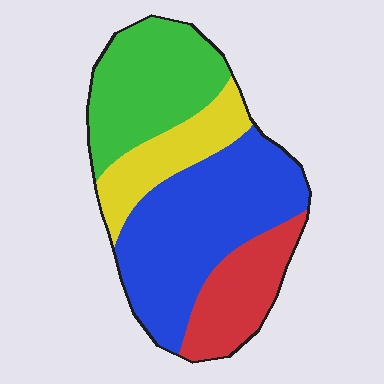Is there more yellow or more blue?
Blue.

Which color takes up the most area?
Blue, at roughly 40%.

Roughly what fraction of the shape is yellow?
Yellow takes up less than a quarter of the shape.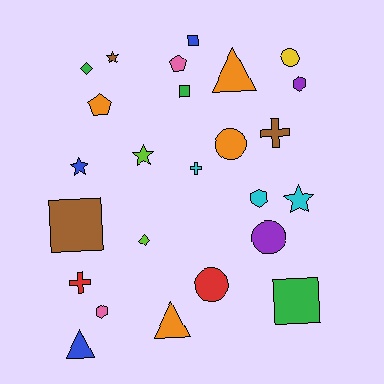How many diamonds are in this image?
There are 2 diamonds.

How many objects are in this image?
There are 25 objects.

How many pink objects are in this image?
There are 2 pink objects.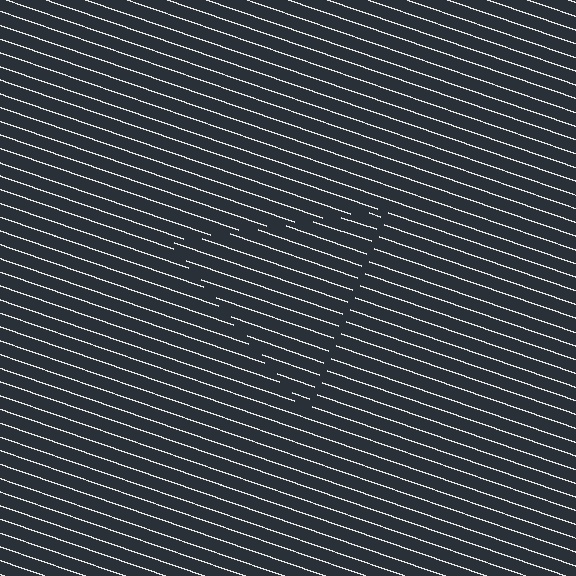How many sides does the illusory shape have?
3 sides — the line-ends trace a triangle.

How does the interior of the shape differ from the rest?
The interior of the shape contains the same grating, shifted by half a period — the contour is defined by the phase discontinuity where line-ends from the inner and outer gratings abut.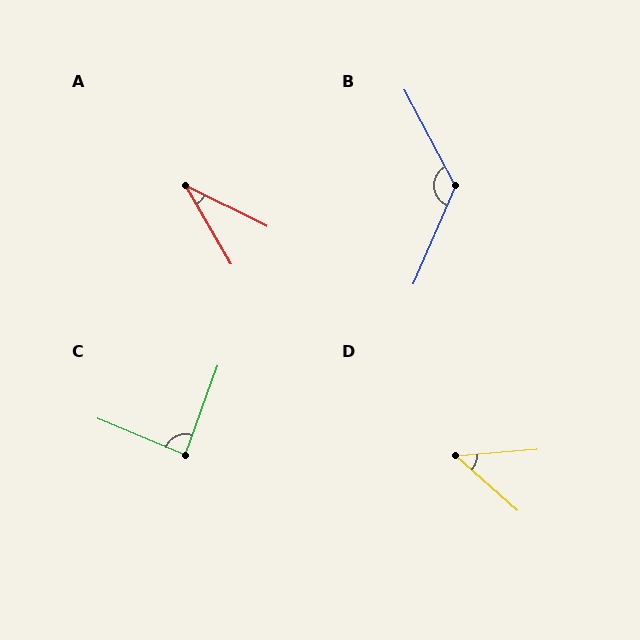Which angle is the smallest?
A, at approximately 34 degrees.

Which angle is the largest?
B, at approximately 129 degrees.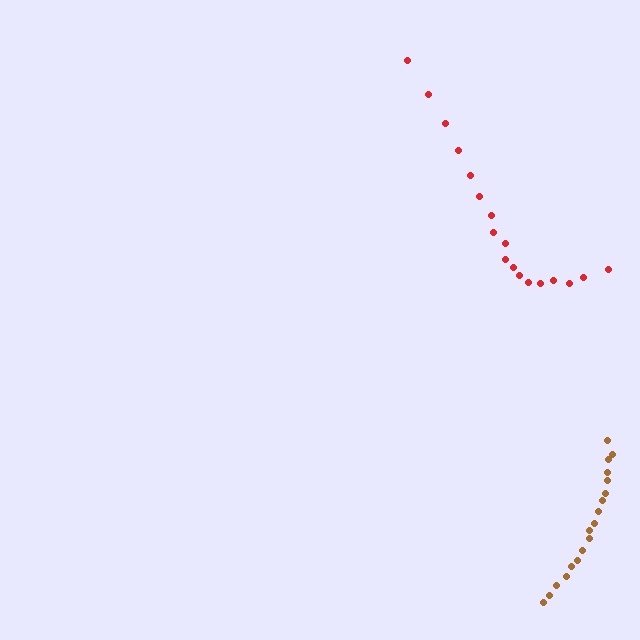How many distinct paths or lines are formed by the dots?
There are 2 distinct paths.